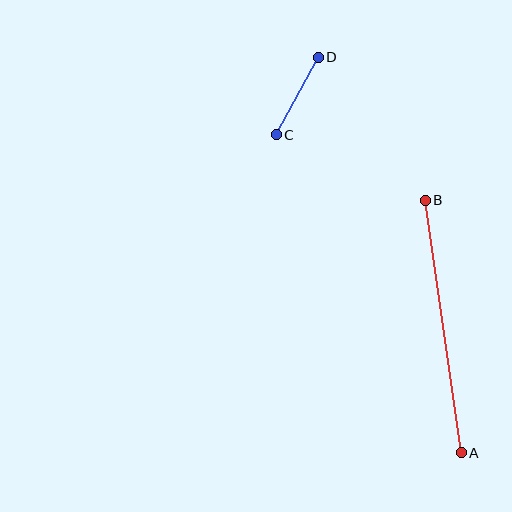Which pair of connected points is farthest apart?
Points A and B are farthest apart.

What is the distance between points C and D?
The distance is approximately 88 pixels.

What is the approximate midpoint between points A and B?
The midpoint is at approximately (443, 327) pixels.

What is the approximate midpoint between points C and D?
The midpoint is at approximately (297, 96) pixels.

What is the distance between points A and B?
The distance is approximately 255 pixels.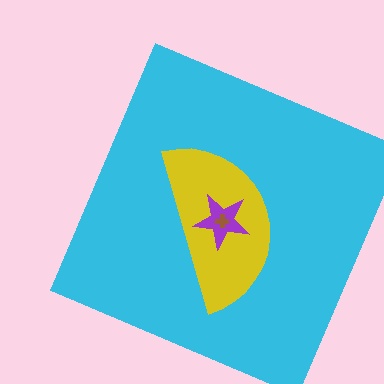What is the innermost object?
The brown cross.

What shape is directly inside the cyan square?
The yellow semicircle.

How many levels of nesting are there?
4.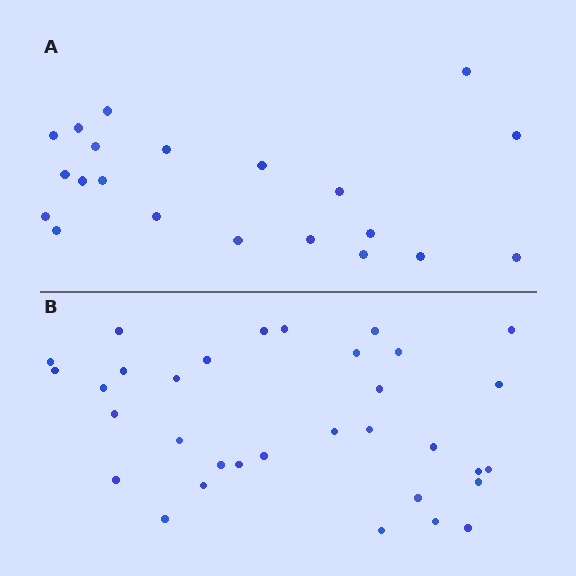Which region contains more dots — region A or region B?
Region B (the bottom region) has more dots.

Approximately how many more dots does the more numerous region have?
Region B has roughly 12 or so more dots than region A.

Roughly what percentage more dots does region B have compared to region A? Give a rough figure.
About 55% more.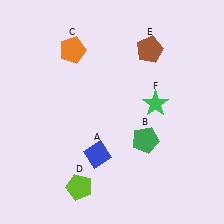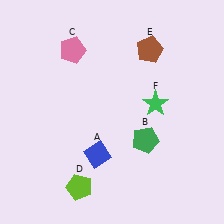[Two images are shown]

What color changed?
The pentagon (C) changed from orange in Image 1 to pink in Image 2.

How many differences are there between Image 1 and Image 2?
There is 1 difference between the two images.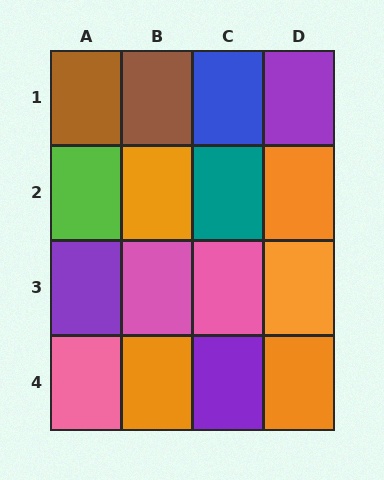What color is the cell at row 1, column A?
Brown.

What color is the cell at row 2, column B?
Orange.